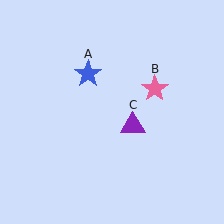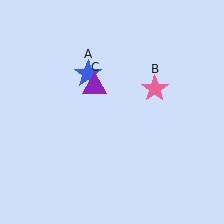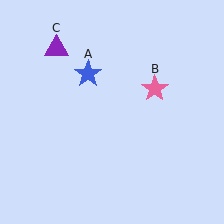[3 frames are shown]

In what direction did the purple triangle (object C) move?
The purple triangle (object C) moved up and to the left.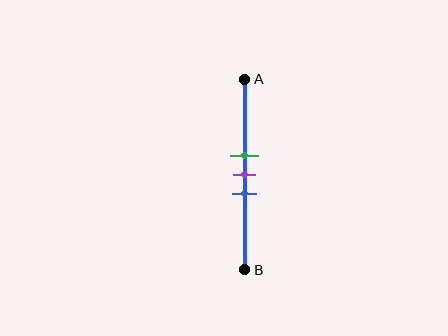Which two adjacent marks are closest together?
The green and purple marks are the closest adjacent pair.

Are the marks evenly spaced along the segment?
Yes, the marks are approximately evenly spaced.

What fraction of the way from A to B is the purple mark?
The purple mark is approximately 50% (0.5) of the way from A to B.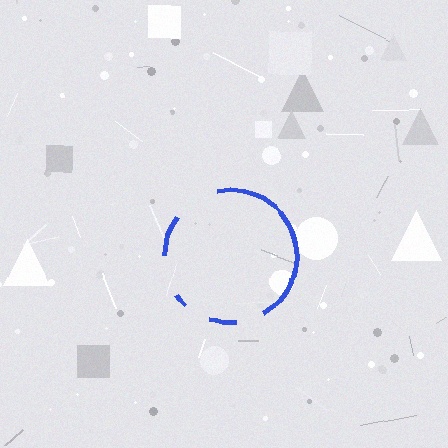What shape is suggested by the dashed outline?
The dashed outline suggests a circle.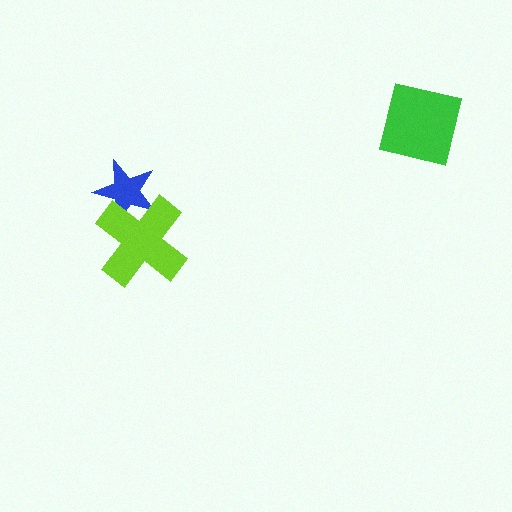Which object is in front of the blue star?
The lime cross is in front of the blue star.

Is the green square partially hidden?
No, no other shape covers it.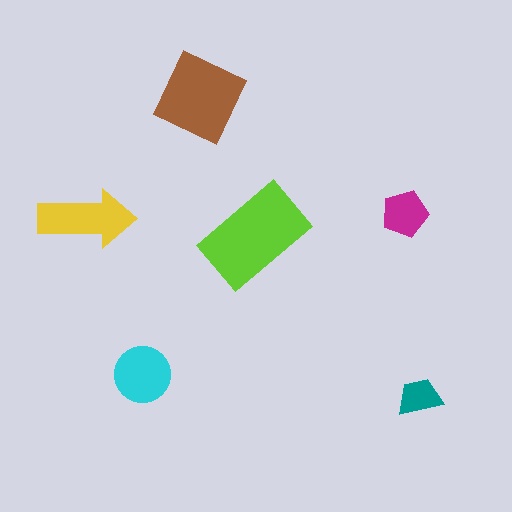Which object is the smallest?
The teal trapezoid.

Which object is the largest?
The lime rectangle.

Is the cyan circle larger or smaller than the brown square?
Smaller.